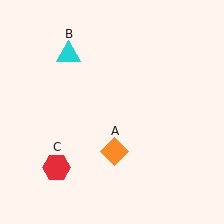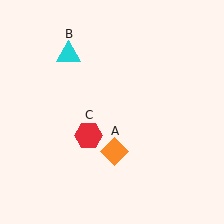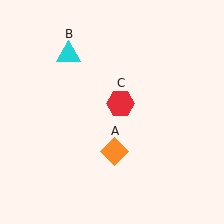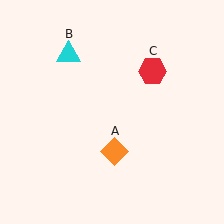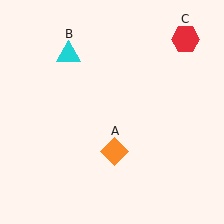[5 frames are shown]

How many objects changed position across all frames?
1 object changed position: red hexagon (object C).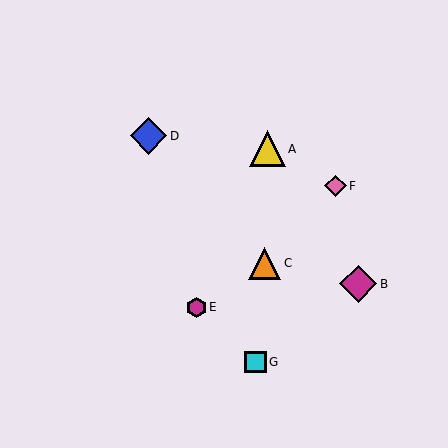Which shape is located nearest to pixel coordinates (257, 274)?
The orange triangle (labeled C) at (265, 263) is nearest to that location.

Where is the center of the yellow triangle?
The center of the yellow triangle is at (267, 149).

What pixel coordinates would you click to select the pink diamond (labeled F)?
Click at (336, 186) to select the pink diamond F.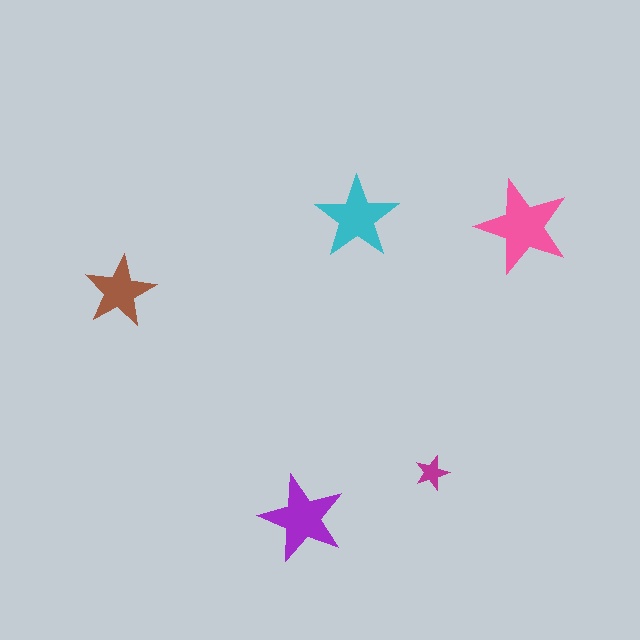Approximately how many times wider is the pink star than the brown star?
About 1.5 times wider.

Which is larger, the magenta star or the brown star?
The brown one.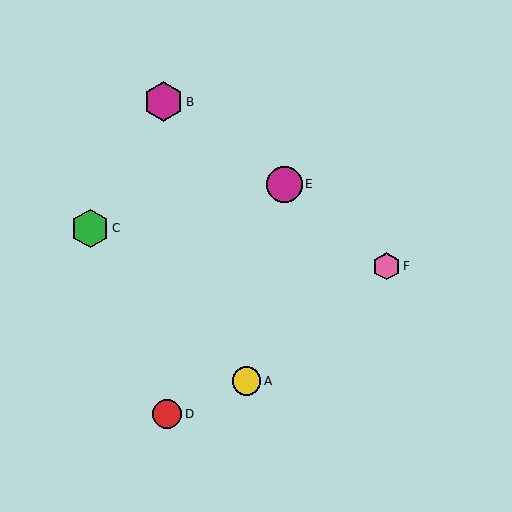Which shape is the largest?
The magenta hexagon (labeled B) is the largest.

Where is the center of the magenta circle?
The center of the magenta circle is at (285, 184).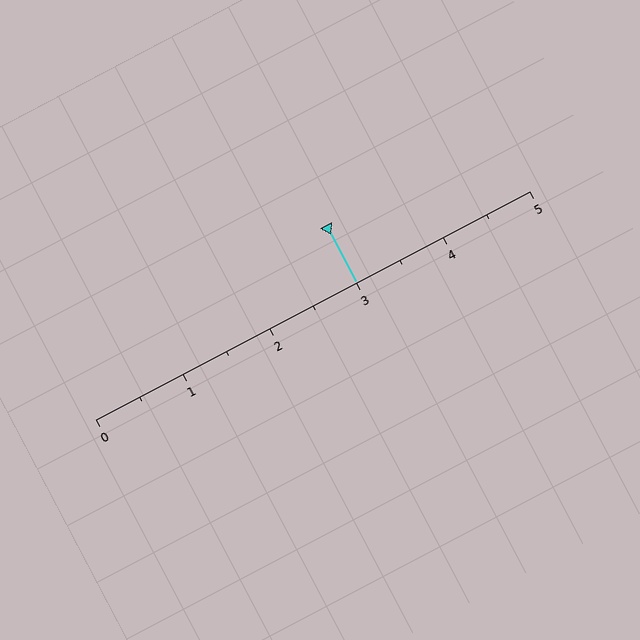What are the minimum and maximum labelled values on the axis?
The axis runs from 0 to 5.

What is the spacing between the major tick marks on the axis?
The major ticks are spaced 1 apart.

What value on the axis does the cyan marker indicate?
The marker indicates approximately 3.